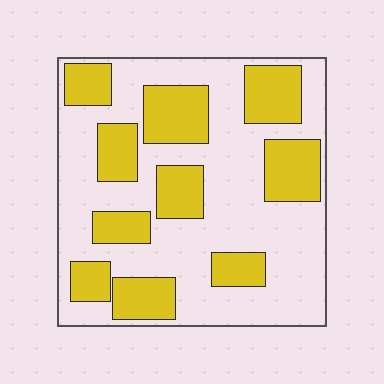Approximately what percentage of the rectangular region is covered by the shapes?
Approximately 35%.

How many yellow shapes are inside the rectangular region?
10.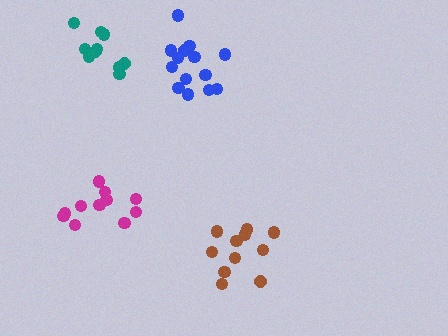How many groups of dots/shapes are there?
There are 4 groups.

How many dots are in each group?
Group 1: 14 dots, Group 2: 11 dots, Group 3: 10 dots, Group 4: 11 dots (46 total).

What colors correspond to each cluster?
The clusters are colored: blue, brown, teal, magenta.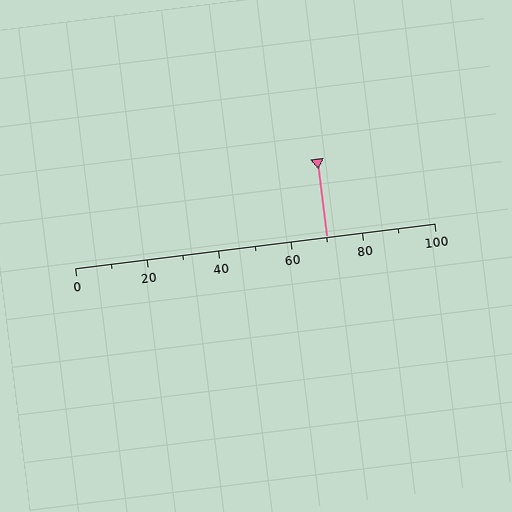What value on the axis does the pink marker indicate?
The marker indicates approximately 70.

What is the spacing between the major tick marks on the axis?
The major ticks are spaced 20 apart.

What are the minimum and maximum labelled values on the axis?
The axis runs from 0 to 100.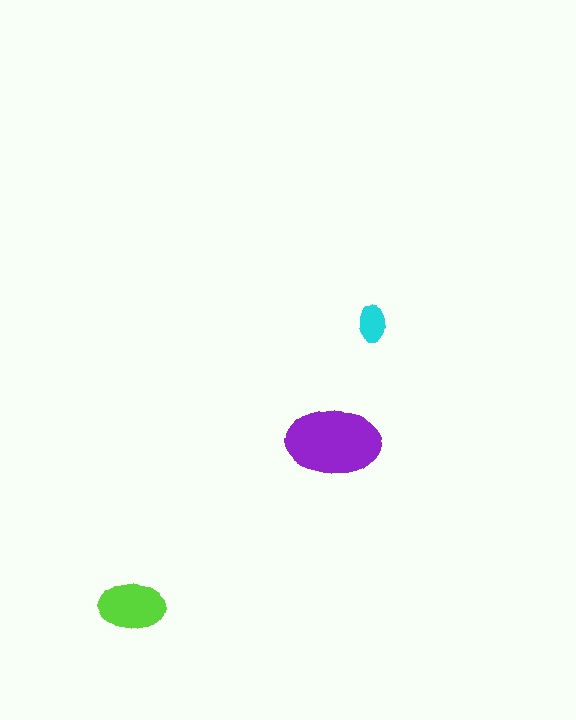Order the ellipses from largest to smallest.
the purple one, the lime one, the cyan one.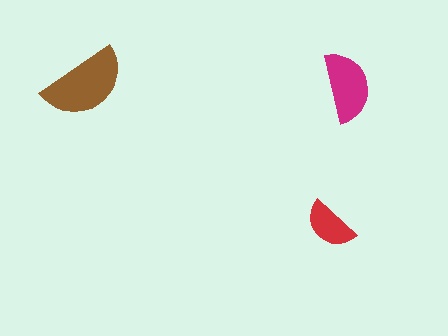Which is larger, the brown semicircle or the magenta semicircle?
The brown one.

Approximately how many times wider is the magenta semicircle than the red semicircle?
About 1.5 times wider.